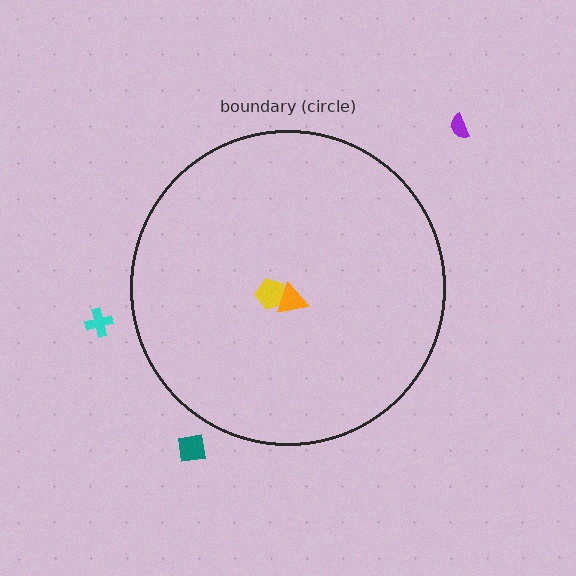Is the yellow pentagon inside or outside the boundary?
Inside.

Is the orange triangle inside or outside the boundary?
Inside.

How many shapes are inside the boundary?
2 inside, 3 outside.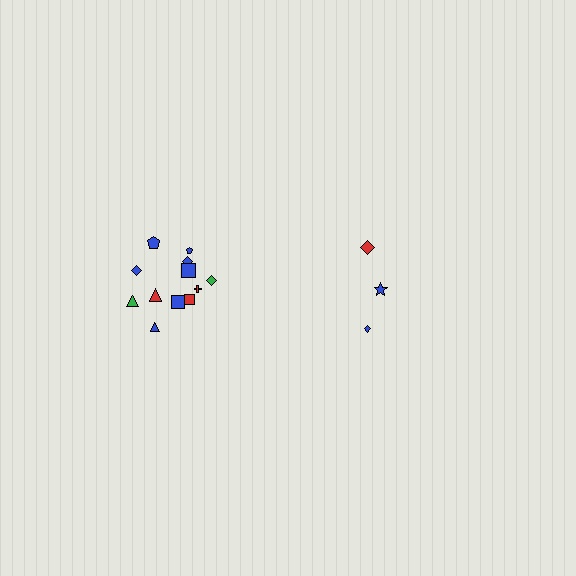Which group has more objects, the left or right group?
The left group.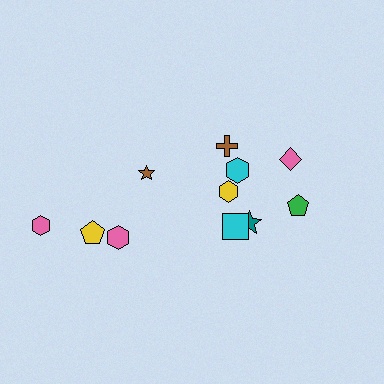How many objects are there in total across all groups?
There are 11 objects.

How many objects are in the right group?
There are 7 objects.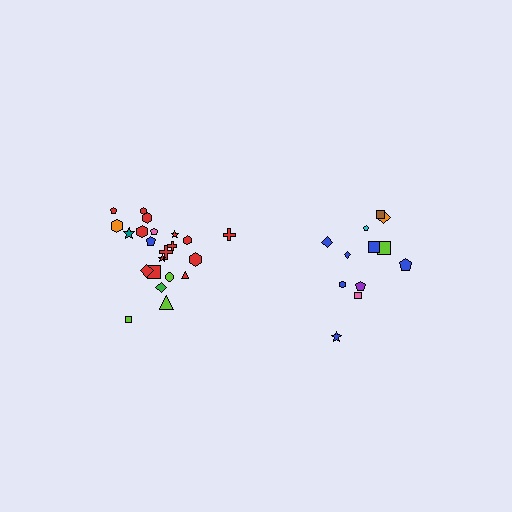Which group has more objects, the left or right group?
The left group.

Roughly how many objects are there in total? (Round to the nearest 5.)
Roughly 35 objects in total.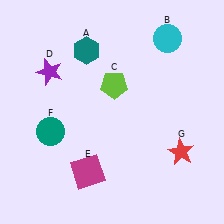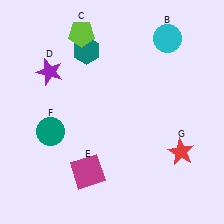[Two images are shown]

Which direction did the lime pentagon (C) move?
The lime pentagon (C) moved up.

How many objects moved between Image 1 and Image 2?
1 object moved between the two images.